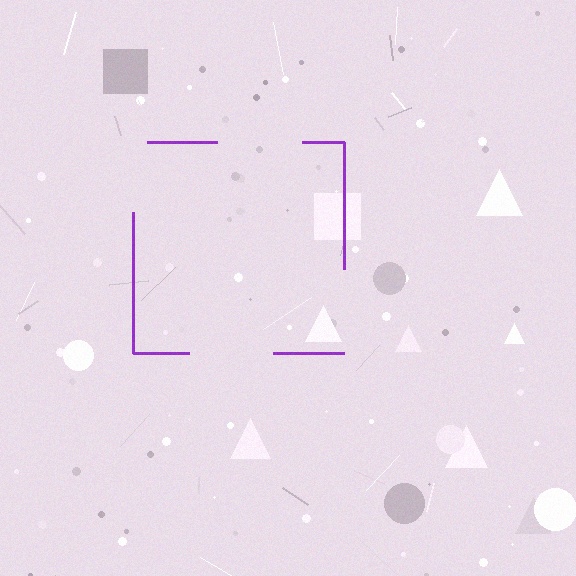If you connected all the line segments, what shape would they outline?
They would outline a square.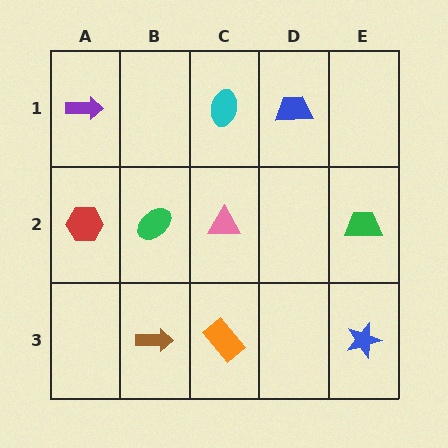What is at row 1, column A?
A purple arrow.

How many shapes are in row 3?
3 shapes.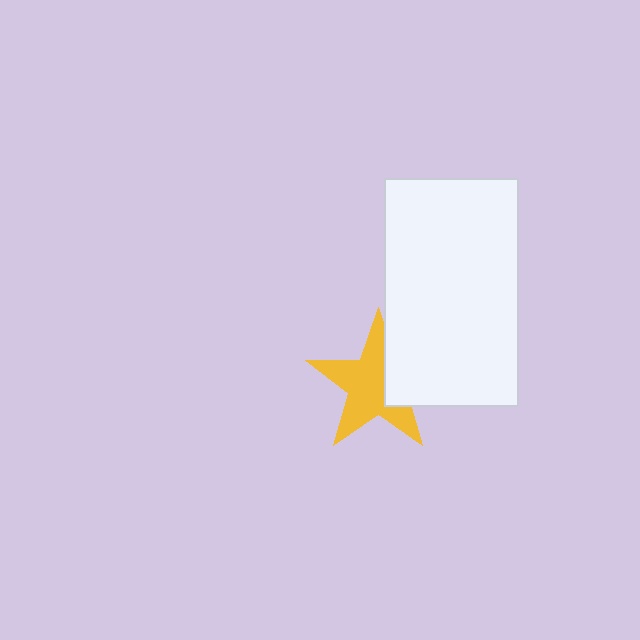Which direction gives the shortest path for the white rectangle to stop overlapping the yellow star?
Moving right gives the shortest separation.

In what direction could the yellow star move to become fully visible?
The yellow star could move left. That would shift it out from behind the white rectangle entirely.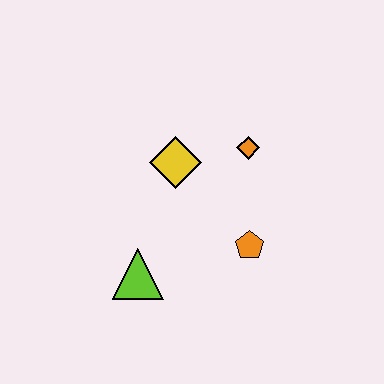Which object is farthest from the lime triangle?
The orange diamond is farthest from the lime triangle.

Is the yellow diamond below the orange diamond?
Yes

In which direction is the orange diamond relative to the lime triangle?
The orange diamond is above the lime triangle.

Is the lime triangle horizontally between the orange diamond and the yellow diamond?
No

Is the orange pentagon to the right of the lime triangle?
Yes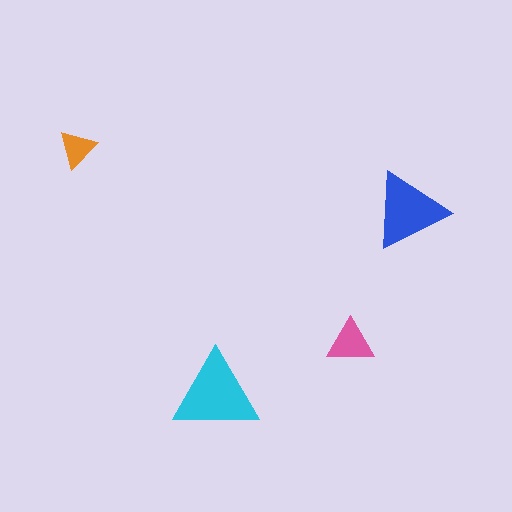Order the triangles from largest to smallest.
the cyan one, the blue one, the pink one, the orange one.